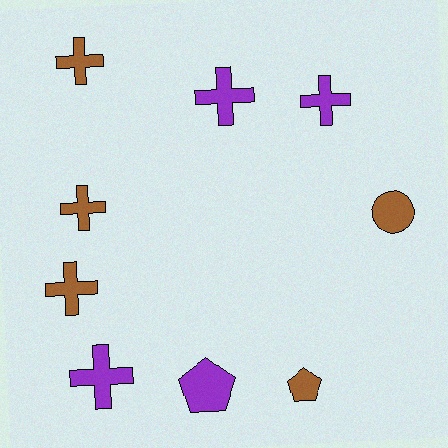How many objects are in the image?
There are 9 objects.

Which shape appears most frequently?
Cross, with 6 objects.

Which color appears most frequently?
Brown, with 5 objects.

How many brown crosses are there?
There are 3 brown crosses.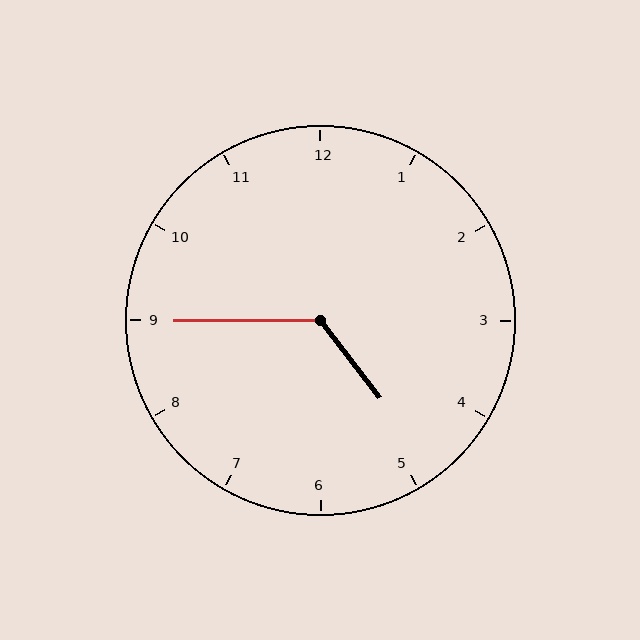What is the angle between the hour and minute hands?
Approximately 128 degrees.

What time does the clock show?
4:45.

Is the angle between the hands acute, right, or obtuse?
It is obtuse.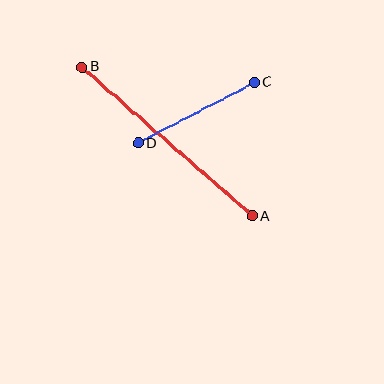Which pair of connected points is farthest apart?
Points A and B are farthest apart.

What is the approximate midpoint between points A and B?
The midpoint is at approximately (167, 142) pixels.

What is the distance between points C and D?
The distance is approximately 131 pixels.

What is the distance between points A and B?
The distance is approximately 226 pixels.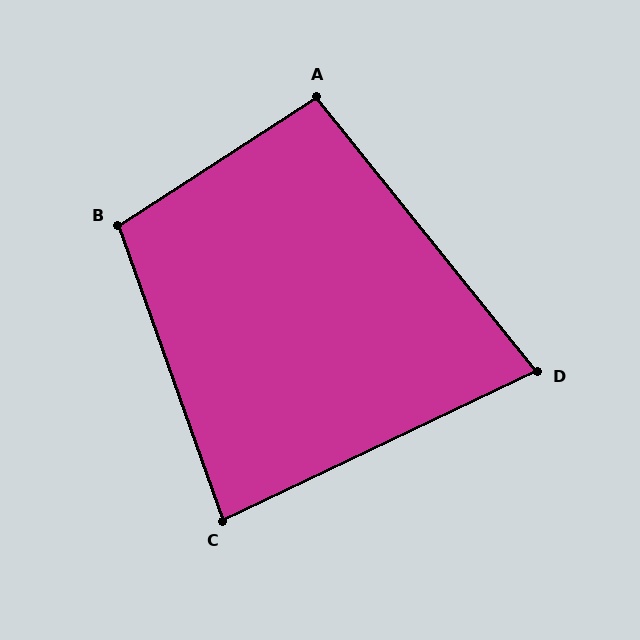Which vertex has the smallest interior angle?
D, at approximately 77 degrees.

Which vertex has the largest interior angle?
B, at approximately 103 degrees.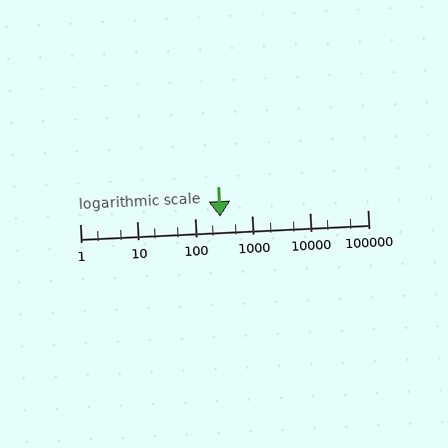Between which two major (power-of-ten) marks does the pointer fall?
The pointer is between 100 and 1000.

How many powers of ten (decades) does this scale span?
The scale spans 5 decades, from 1 to 100000.